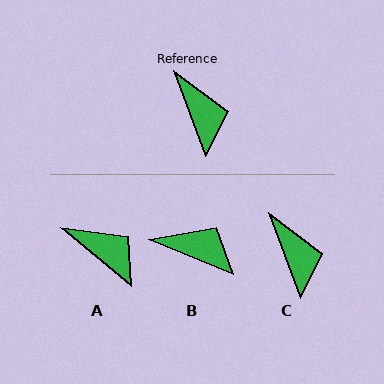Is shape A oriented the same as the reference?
No, it is off by about 30 degrees.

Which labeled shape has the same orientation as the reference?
C.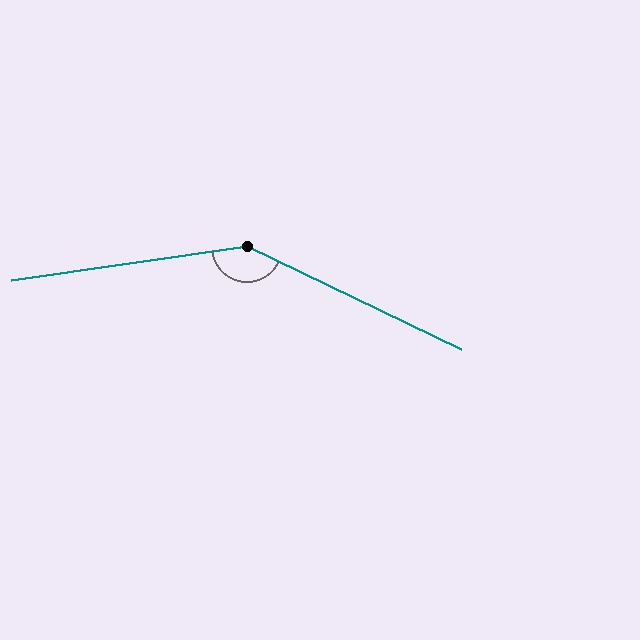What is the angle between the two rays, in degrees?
Approximately 146 degrees.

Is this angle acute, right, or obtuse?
It is obtuse.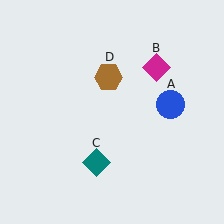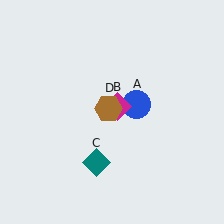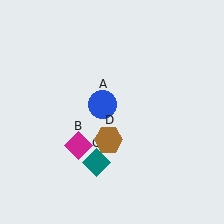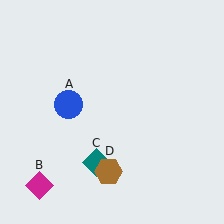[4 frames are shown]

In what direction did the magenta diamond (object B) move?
The magenta diamond (object B) moved down and to the left.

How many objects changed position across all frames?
3 objects changed position: blue circle (object A), magenta diamond (object B), brown hexagon (object D).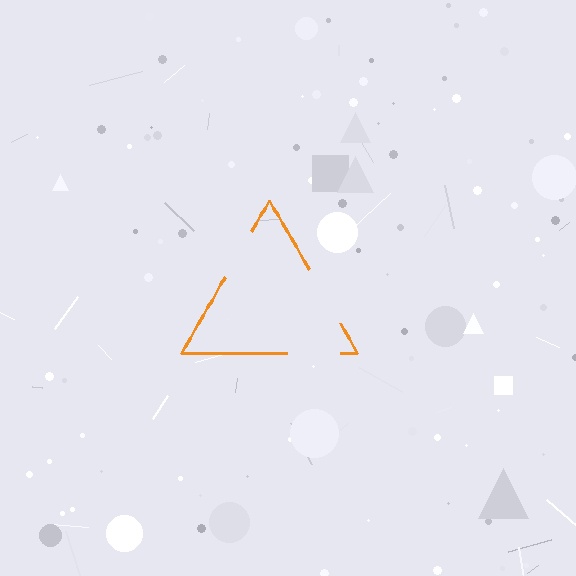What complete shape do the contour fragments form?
The contour fragments form a triangle.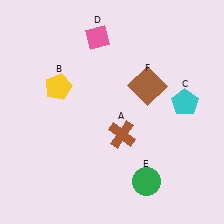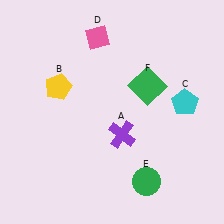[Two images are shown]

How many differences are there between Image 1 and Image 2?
There are 2 differences between the two images.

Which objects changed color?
A changed from brown to purple. F changed from brown to green.